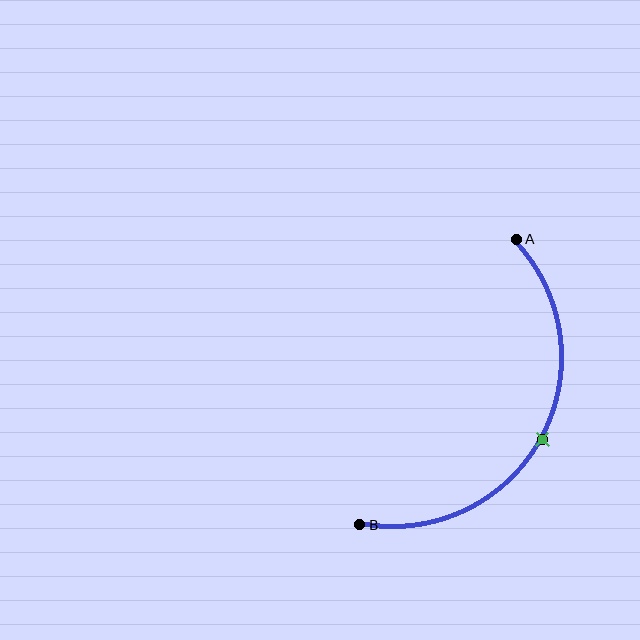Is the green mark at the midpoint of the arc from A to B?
Yes. The green mark lies on the arc at equal arc-length from both A and B — it is the arc midpoint.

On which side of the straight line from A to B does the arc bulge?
The arc bulges to the right of the straight line connecting A and B.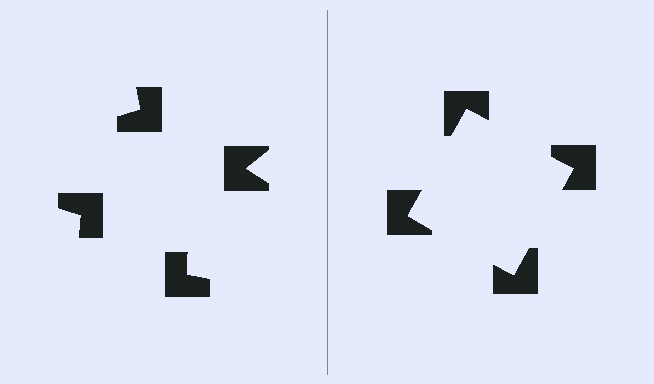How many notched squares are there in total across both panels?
8 — 4 on each side.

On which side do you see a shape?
An illusory square appears on the right side. On the left side the wedge cuts are rotated, so no coherent shape forms.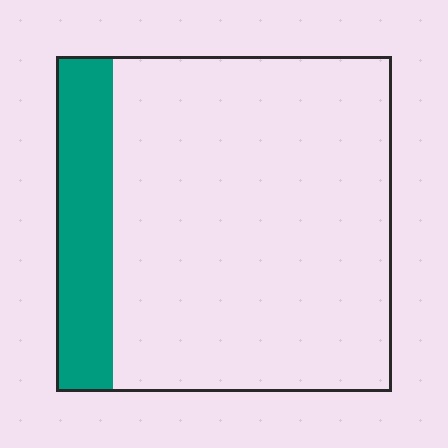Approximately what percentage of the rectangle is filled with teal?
Approximately 15%.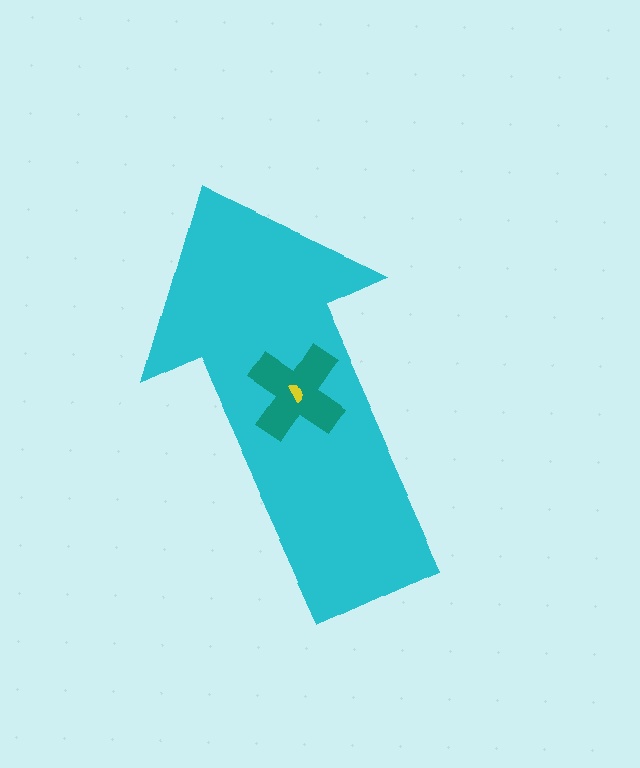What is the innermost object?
The yellow semicircle.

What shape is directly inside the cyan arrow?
The teal cross.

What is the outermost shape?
The cyan arrow.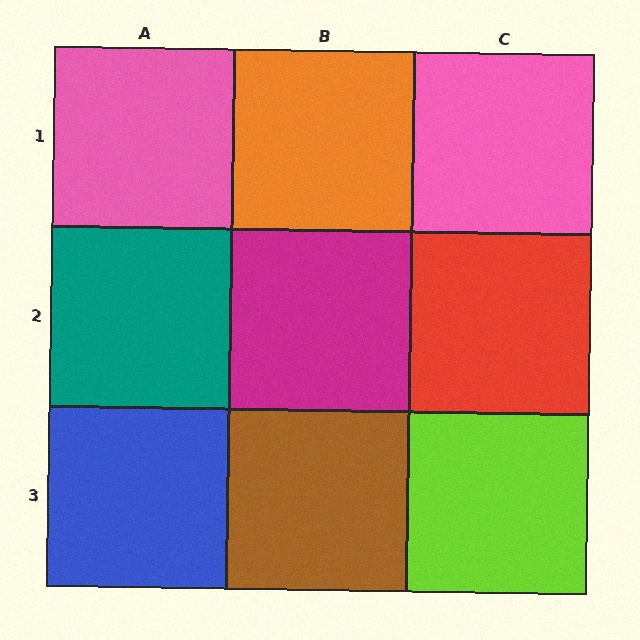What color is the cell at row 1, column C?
Pink.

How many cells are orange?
1 cell is orange.